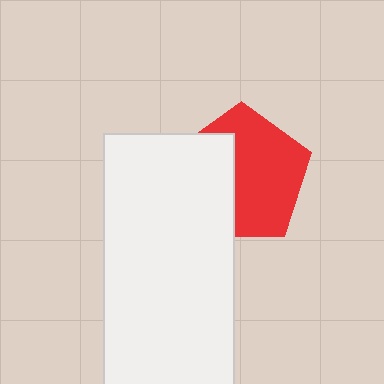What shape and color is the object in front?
The object in front is a white rectangle.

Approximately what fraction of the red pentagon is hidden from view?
Roughly 40% of the red pentagon is hidden behind the white rectangle.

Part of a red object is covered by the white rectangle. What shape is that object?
It is a pentagon.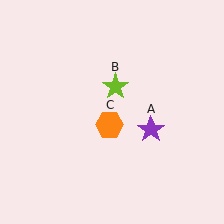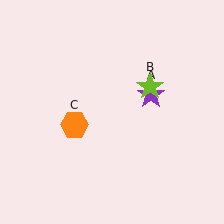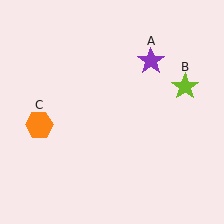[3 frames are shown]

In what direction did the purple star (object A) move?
The purple star (object A) moved up.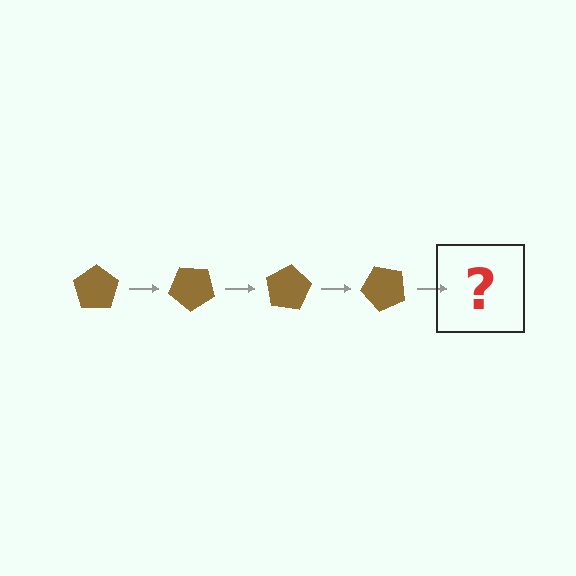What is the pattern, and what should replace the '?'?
The pattern is that the pentagon rotates 40 degrees each step. The '?' should be a brown pentagon rotated 160 degrees.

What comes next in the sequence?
The next element should be a brown pentagon rotated 160 degrees.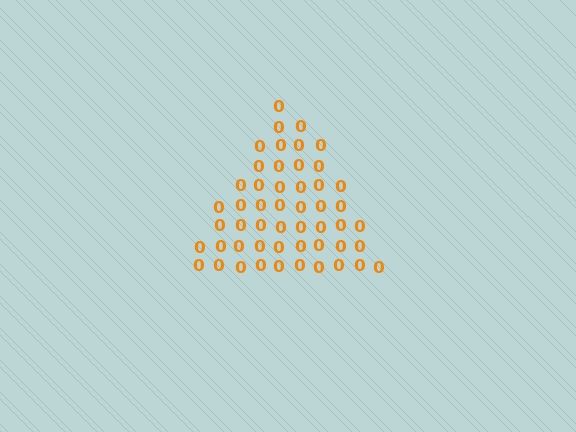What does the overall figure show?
The overall figure shows a triangle.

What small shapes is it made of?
It is made of small digit 0's.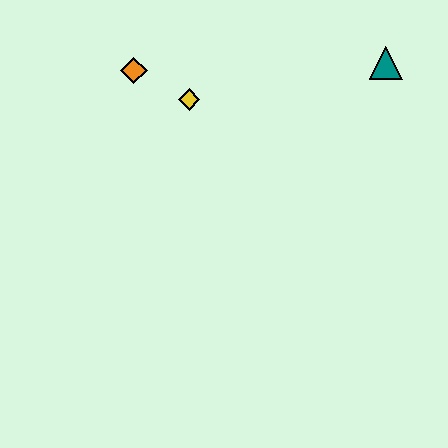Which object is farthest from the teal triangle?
The orange diamond is farthest from the teal triangle.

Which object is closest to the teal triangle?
The yellow diamond is closest to the teal triangle.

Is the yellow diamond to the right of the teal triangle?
No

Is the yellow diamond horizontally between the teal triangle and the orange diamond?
Yes